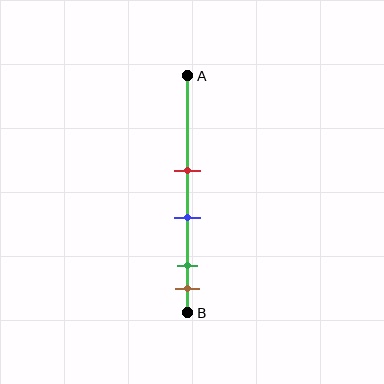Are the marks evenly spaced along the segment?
No, the marks are not evenly spaced.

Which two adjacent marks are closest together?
The green and brown marks are the closest adjacent pair.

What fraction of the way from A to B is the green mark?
The green mark is approximately 80% (0.8) of the way from A to B.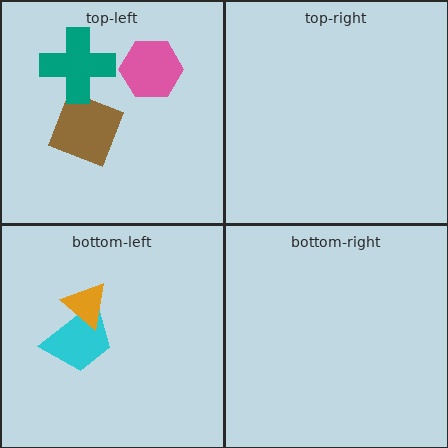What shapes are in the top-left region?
The brown square, the teal cross, the pink hexagon.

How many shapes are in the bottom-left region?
2.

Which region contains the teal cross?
The top-left region.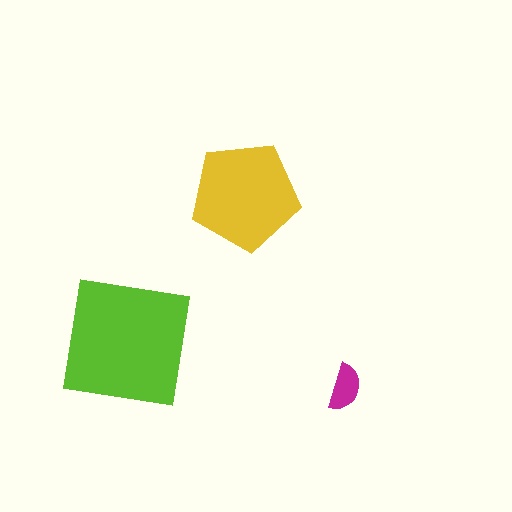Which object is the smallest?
The magenta semicircle.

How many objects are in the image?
There are 3 objects in the image.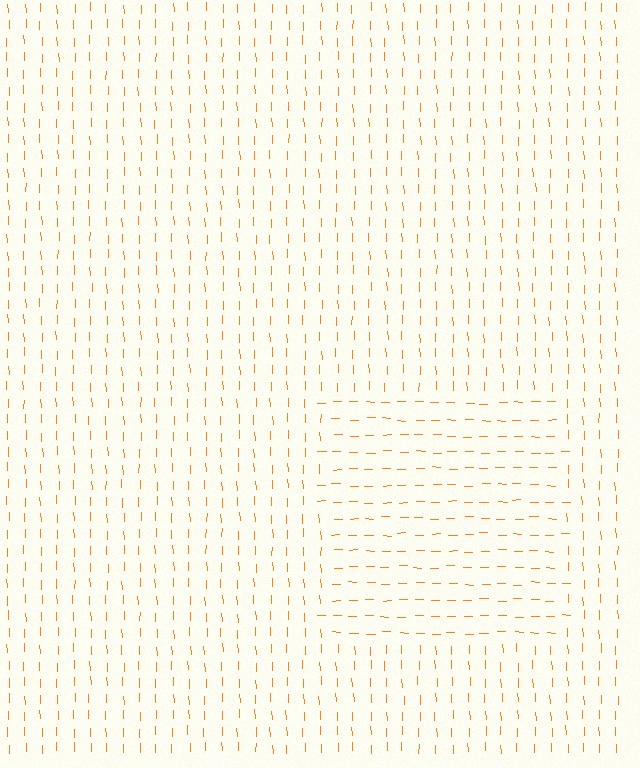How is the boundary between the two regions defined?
The boundary is defined purely by a change in line orientation (approximately 88 degrees difference). All lines are the same color and thickness.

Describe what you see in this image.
The image is filled with small orange line segments. A rectangle region in the image has lines oriented differently from the surrounding lines, creating a visible texture boundary.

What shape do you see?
I see a rectangle.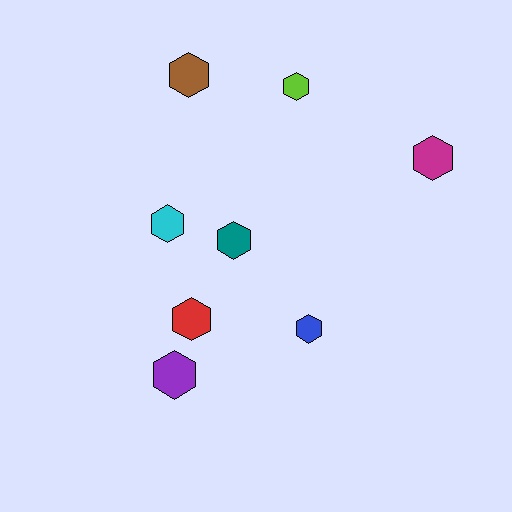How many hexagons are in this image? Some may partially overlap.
There are 8 hexagons.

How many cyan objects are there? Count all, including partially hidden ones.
There is 1 cyan object.